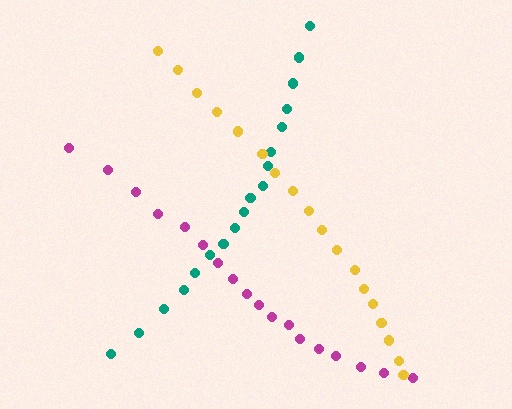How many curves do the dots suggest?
There are 3 distinct paths.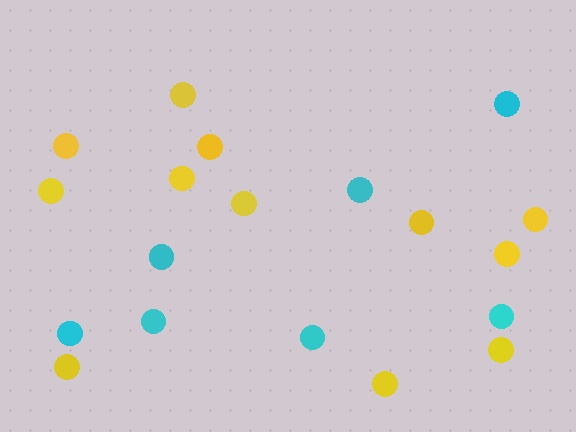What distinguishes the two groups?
There are 2 groups: one group of yellow circles (12) and one group of cyan circles (7).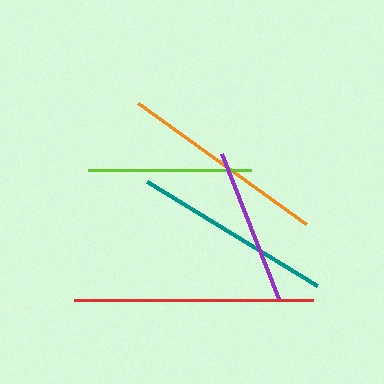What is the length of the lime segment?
The lime segment is approximately 163 pixels long.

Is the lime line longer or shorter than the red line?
The red line is longer than the lime line.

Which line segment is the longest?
The red line is the longest at approximately 239 pixels.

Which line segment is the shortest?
The purple line is the shortest at approximately 156 pixels.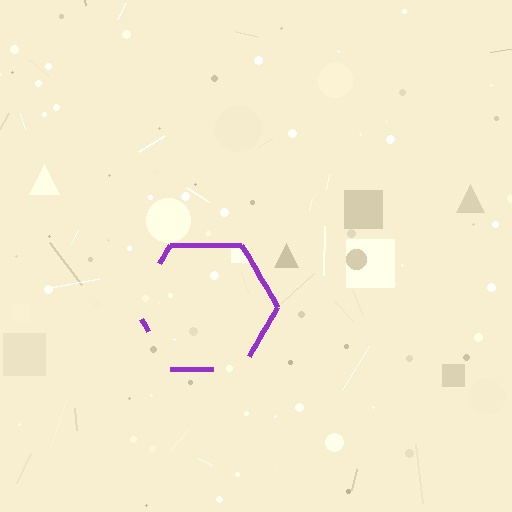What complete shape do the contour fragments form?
The contour fragments form a hexagon.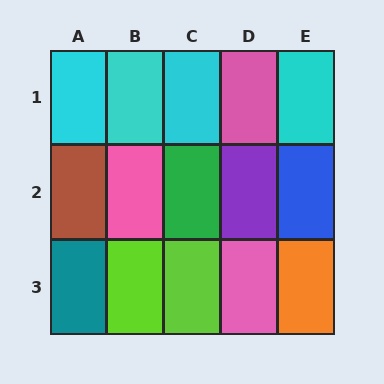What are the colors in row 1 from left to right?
Cyan, cyan, cyan, pink, cyan.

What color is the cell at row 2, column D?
Purple.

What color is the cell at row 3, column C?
Lime.